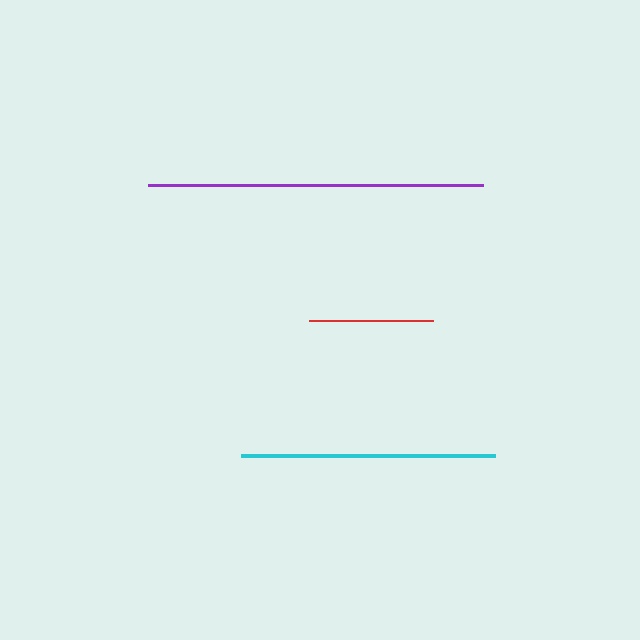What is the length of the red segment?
The red segment is approximately 125 pixels long.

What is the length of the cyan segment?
The cyan segment is approximately 254 pixels long.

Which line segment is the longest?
The purple line is the longest at approximately 335 pixels.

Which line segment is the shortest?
The red line is the shortest at approximately 125 pixels.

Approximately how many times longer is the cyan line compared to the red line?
The cyan line is approximately 2.0 times the length of the red line.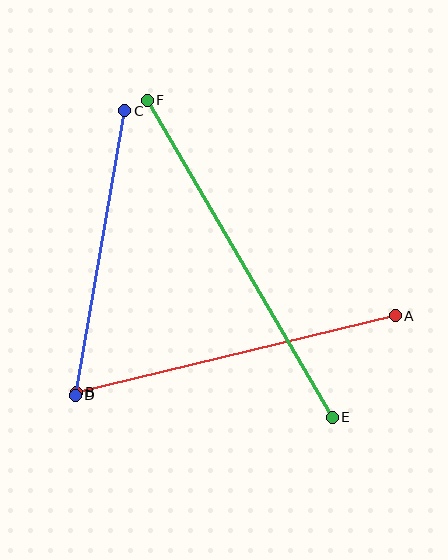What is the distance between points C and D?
The distance is approximately 289 pixels.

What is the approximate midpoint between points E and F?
The midpoint is at approximately (240, 259) pixels.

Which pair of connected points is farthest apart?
Points E and F are farthest apart.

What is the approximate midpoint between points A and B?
The midpoint is at approximately (236, 354) pixels.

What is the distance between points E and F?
The distance is approximately 367 pixels.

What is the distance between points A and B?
The distance is approximately 328 pixels.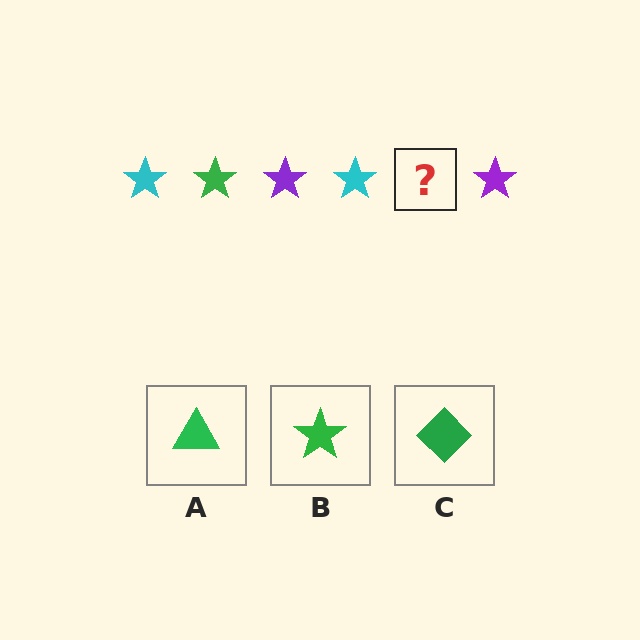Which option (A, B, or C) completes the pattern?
B.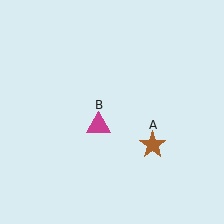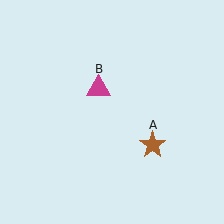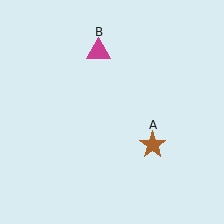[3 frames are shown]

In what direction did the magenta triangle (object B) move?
The magenta triangle (object B) moved up.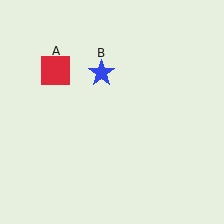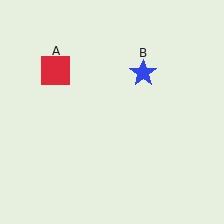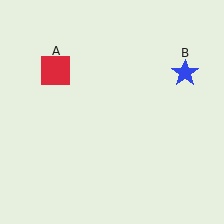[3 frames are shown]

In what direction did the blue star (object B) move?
The blue star (object B) moved right.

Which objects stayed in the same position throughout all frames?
Red square (object A) remained stationary.